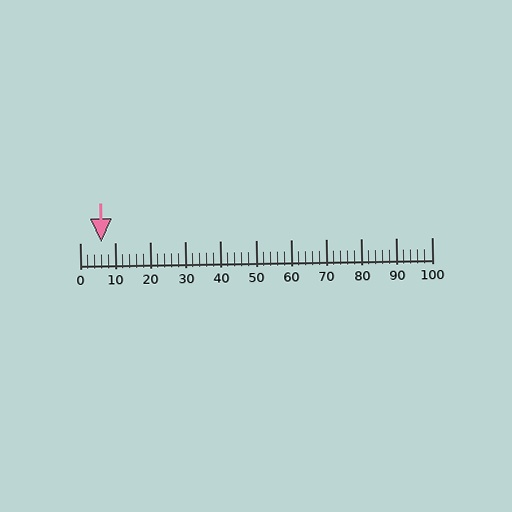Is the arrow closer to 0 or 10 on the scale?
The arrow is closer to 10.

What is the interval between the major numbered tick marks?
The major tick marks are spaced 10 units apart.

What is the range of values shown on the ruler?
The ruler shows values from 0 to 100.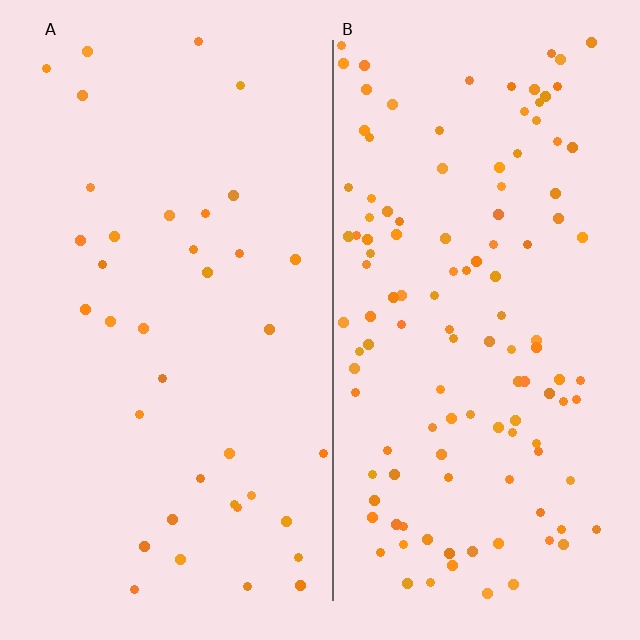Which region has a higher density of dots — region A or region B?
B (the right).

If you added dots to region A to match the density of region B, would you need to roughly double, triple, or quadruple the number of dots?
Approximately triple.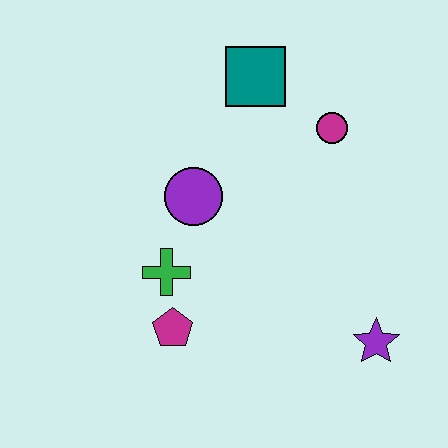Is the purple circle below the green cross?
No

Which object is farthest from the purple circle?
The purple star is farthest from the purple circle.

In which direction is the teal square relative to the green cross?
The teal square is above the green cross.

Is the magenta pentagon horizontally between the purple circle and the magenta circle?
No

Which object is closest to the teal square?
The magenta circle is closest to the teal square.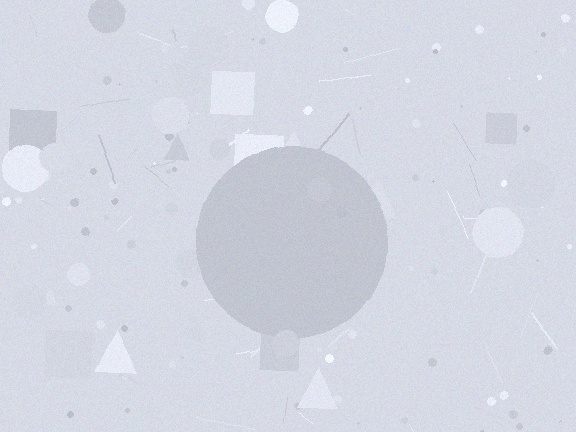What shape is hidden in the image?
A circle is hidden in the image.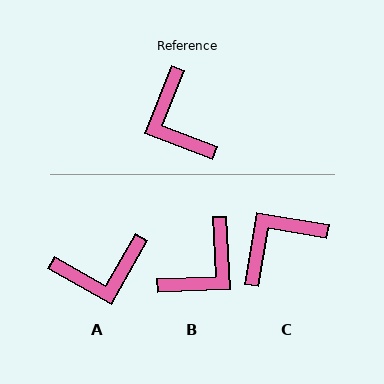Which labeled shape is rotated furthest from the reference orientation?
B, about 114 degrees away.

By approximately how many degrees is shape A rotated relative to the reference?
Approximately 82 degrees counter-clockwise.